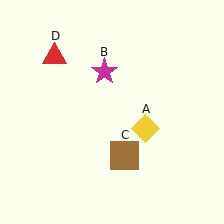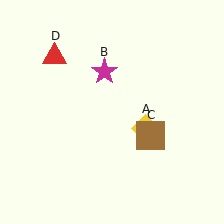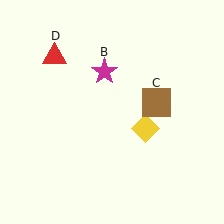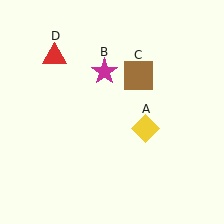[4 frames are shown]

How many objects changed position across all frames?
1 object changed position: brown square (object C).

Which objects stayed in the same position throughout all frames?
Yellow diamond (object A) and magenta star (object B) and red triangle (object D) remained stationary.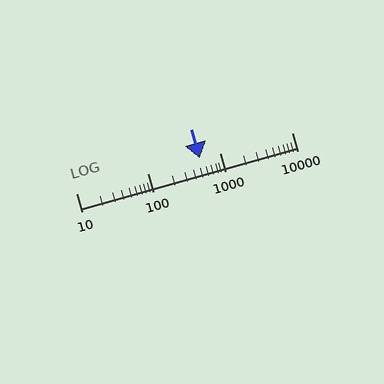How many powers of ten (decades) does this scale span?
The scale spans 3 decades, from 10 to 10000.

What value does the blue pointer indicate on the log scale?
The pointer indicates approximately 520.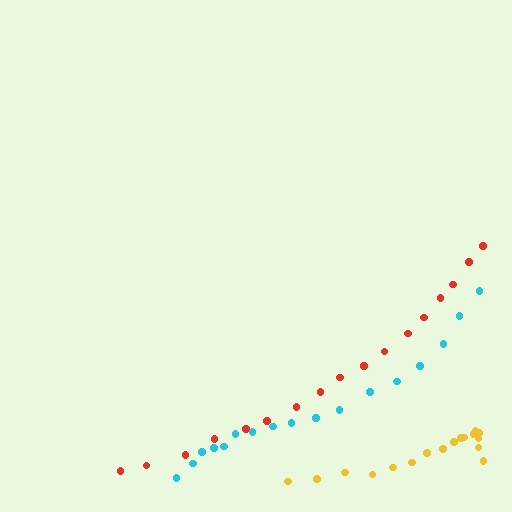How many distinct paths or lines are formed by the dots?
There are 3 distinct paths.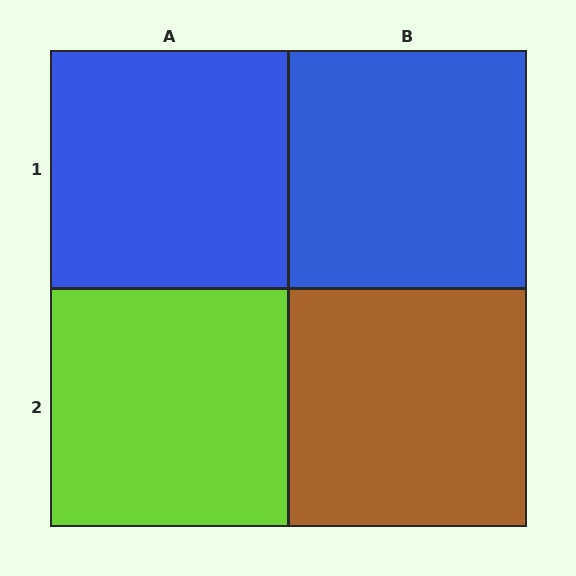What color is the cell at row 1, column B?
Blue.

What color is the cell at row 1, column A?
Blue.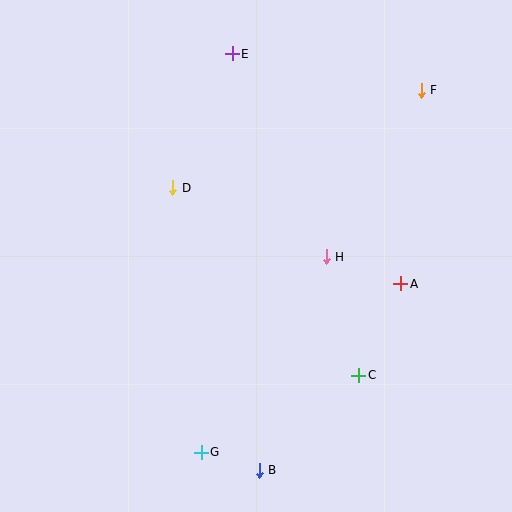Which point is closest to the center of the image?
Point H at (326, 257) is closest to the center.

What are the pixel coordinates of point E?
Point E is at (232, 54).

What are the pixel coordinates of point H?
Point H is at (326, 257).